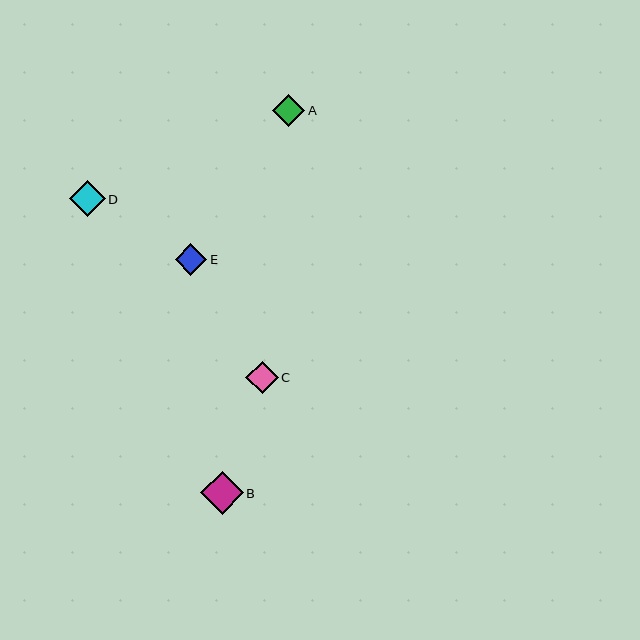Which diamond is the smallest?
Diamond E is the smallest with a size of approximately 32 pixels.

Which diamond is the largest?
Diamond B is the largest with a size of approximately 42 pixels.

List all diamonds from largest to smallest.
From largest to smallest: B, D, C, A, E.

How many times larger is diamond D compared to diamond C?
Diamond D is approximately 1.1 times the size of diamond C.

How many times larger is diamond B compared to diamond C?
Diamond B is approximately 1.3 times the size of diamond C.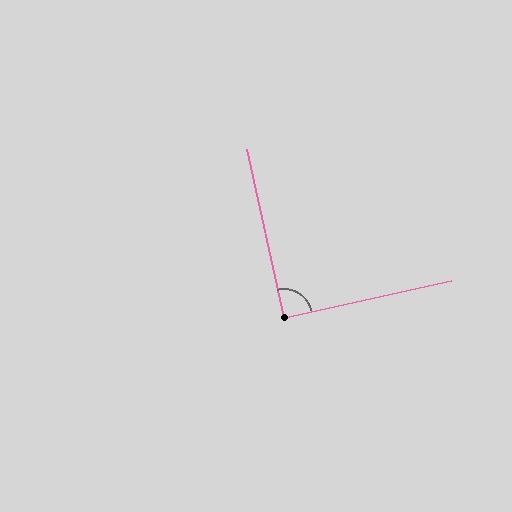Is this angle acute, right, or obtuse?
It is approximately a right angle.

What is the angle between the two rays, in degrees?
Approximately 90 degrees.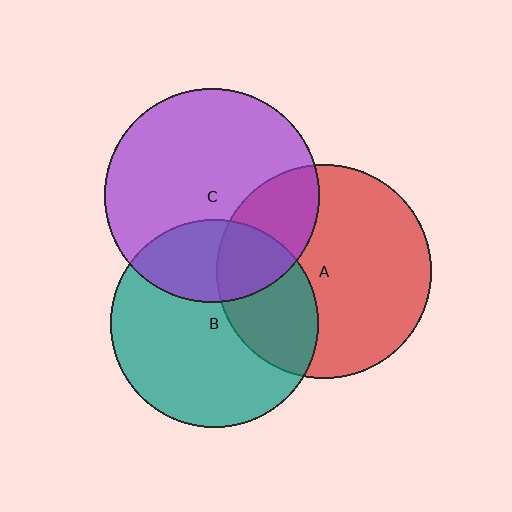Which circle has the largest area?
Circle C (purple).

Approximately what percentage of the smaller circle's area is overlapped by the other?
Approximately 30%.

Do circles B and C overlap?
Yes.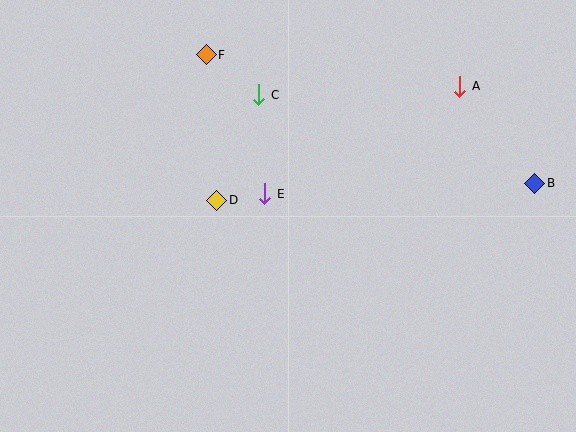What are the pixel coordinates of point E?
Point E is at (265, 194).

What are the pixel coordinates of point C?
Point C is at (259, 95).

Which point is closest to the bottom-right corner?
Point B is closest to the bottom-right corner.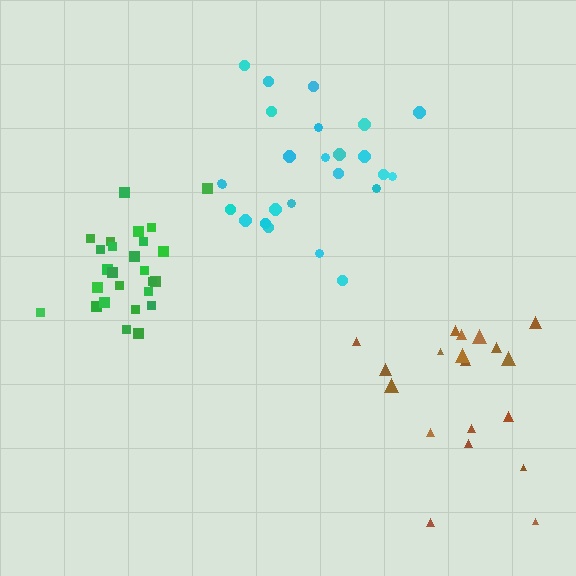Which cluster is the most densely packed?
Green.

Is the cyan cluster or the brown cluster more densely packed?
Cyan.